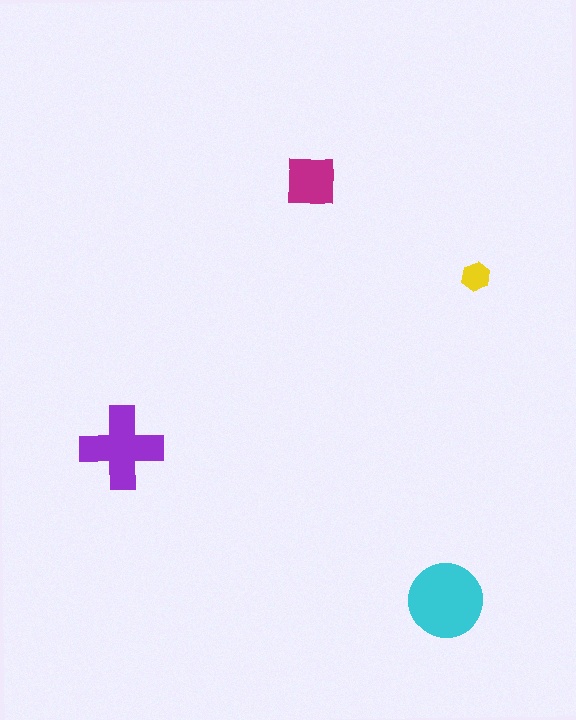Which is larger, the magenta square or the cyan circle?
The cyan circle.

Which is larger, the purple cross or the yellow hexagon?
The purple cross.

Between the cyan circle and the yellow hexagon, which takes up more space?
The cyan circle.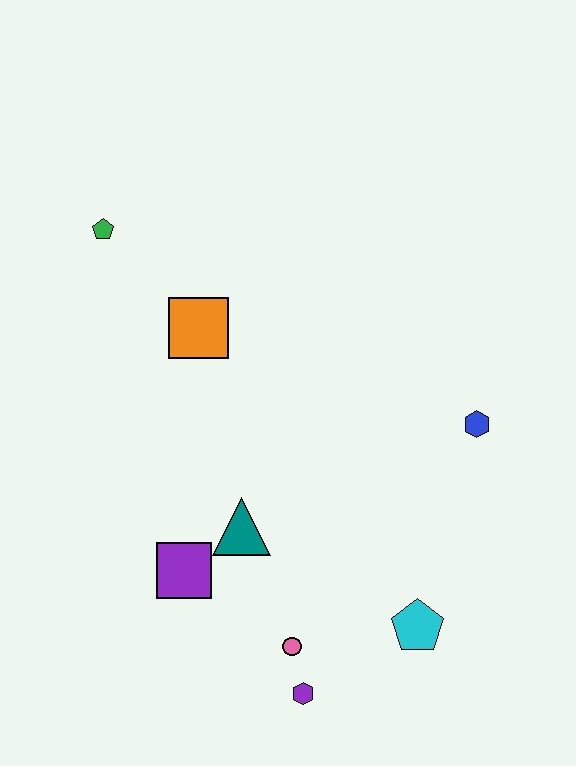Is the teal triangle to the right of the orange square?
Yes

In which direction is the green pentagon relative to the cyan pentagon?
The green pentagon is above the cyan pentagon.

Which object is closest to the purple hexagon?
The pink circle is closest to the purple hexagon.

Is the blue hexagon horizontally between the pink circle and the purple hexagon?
No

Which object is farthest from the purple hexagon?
The green pentagon is farthest from the purple hexagon.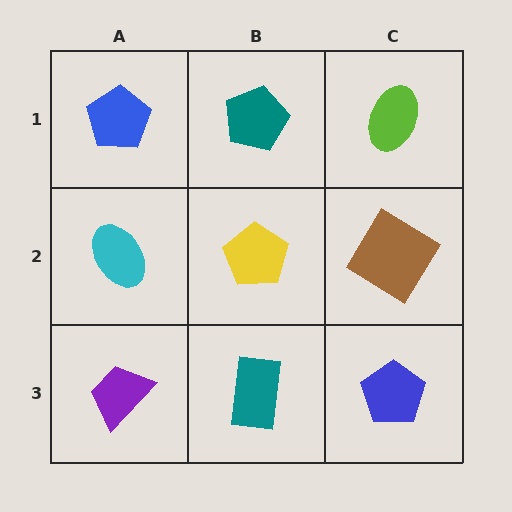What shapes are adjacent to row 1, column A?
A cyan ellipse (row 2, column A), a teal pentagon (row 1, column B).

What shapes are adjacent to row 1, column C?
A brown diamond (row 2, column C), a teal pentagon (row 1, column B).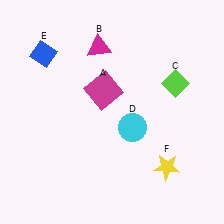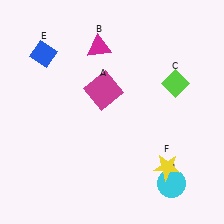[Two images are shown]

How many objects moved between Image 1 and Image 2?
1 object moved between the two images.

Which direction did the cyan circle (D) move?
The cyan circle (D) moved down.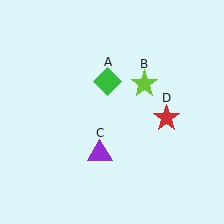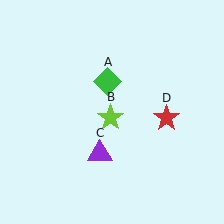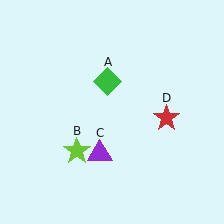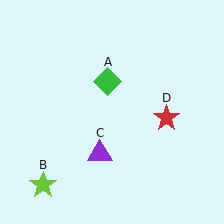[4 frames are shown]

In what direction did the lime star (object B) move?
The lime star (object B) moved down and to the left.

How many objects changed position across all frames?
1 object changed position: lime star (object B).